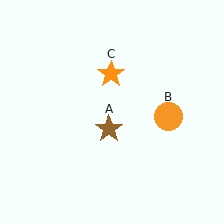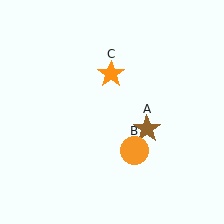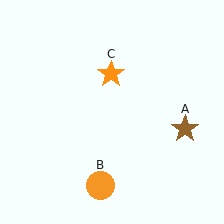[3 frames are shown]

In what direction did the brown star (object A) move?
The brown star (object A) moved right.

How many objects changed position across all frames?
2 objects changed position: brown star (object A), orange circle (object B).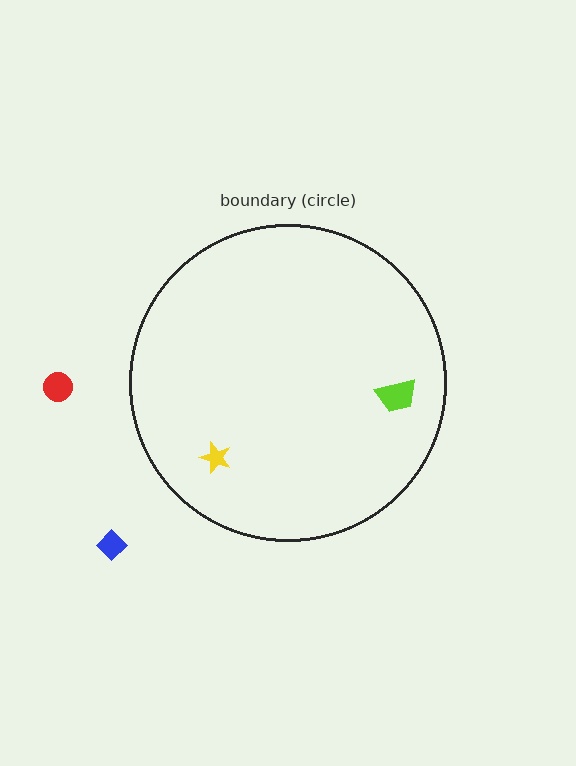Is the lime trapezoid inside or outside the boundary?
Inside.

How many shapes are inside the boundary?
2 inside, 2 outside.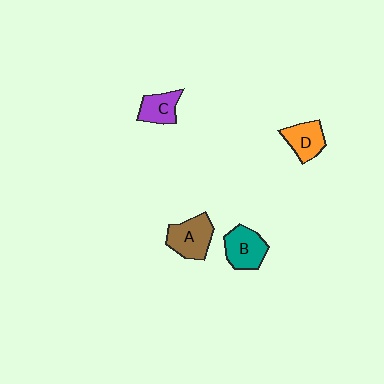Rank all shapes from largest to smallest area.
From largest to smallest: A (brown), B (teal), D (orange), C (purple).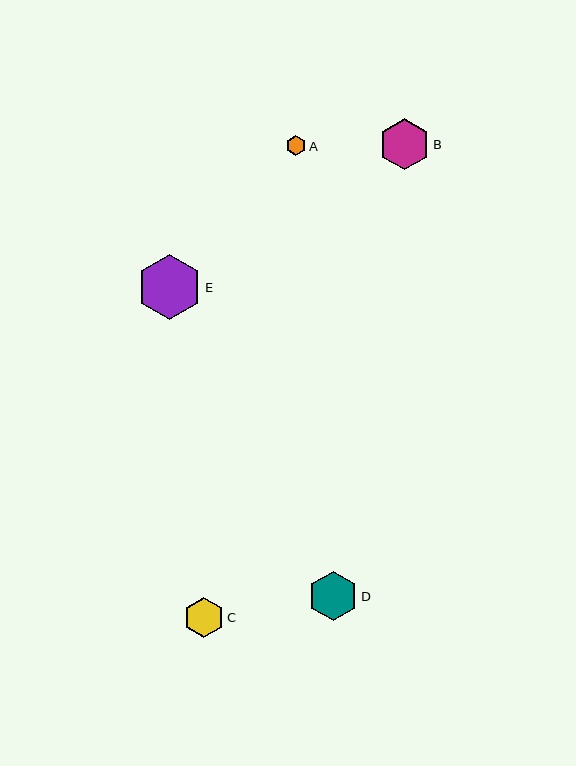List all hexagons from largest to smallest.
From largest to smallest: E, B, D, C, A.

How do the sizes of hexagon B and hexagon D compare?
Hexagon B and hexagon D are approximately the same size.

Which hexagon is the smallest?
Hexagon A is the smallest with a size of approximately 20 pixels.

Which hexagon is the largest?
Hexagon E is the largest with a size of approximately 65 pixels.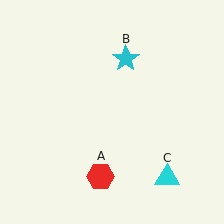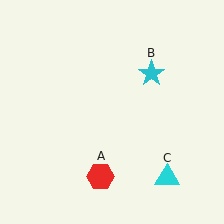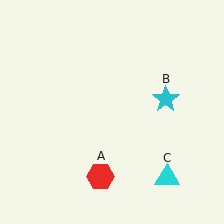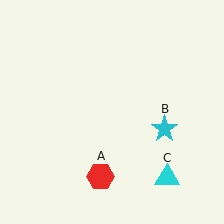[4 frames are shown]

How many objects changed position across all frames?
1 object changed position: cyan star (object B).